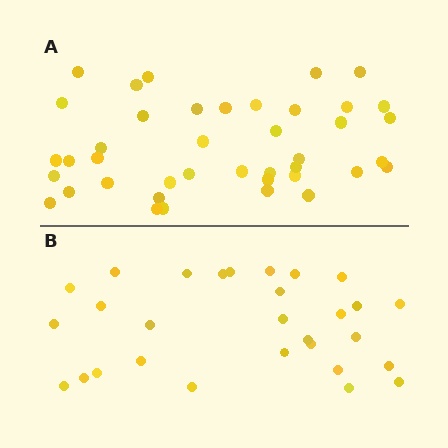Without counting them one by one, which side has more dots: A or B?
Region A (the top region) has more dots.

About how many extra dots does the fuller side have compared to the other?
Region A has roughly 12 or so more dots than region B.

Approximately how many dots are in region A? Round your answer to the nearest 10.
About 40 dots. (The exact count is 41, which rounds to 40.)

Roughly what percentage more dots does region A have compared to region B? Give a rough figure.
About 40% more.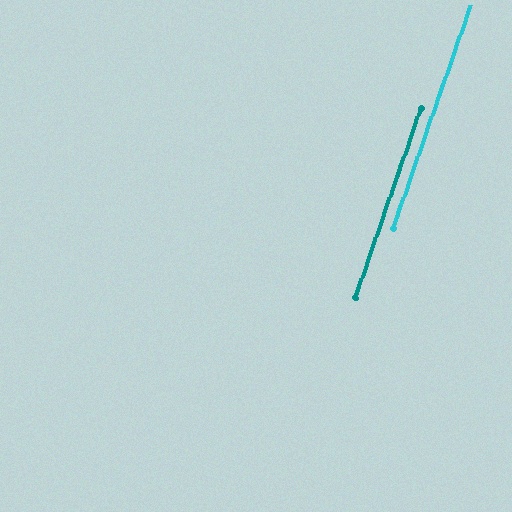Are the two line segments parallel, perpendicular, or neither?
Parallel — their directions differ by only 0.0°.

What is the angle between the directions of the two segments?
Approximately 0 degrees.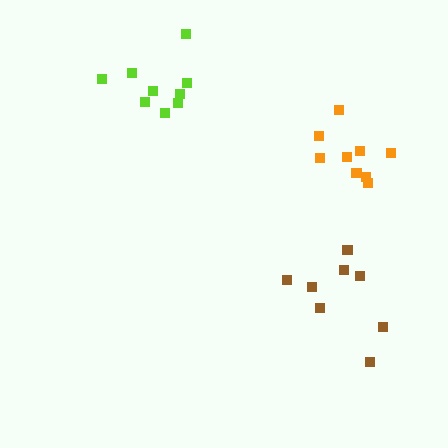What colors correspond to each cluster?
The clusters are colored: lime, brown, orange.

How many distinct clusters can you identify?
There are 3 distinct clusters.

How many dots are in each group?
Group 1: 9 dots, Group 2: 8 dots, Group 3: 9 dots (26 total).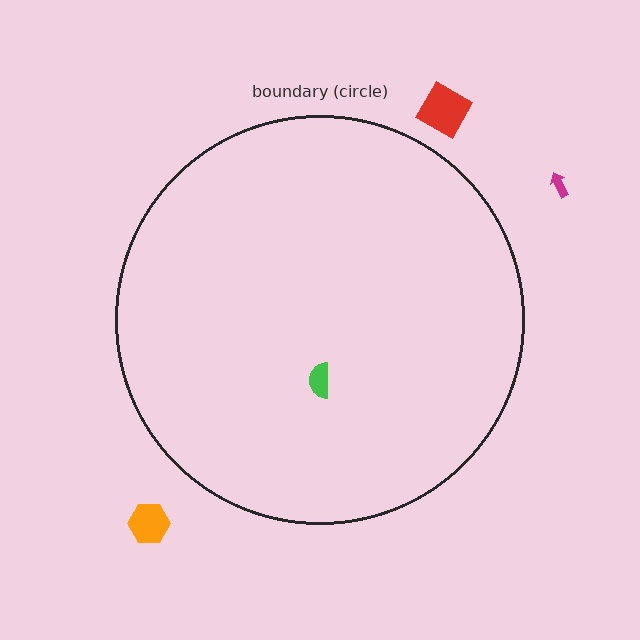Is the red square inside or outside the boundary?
Outside.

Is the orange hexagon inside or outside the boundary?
Outside.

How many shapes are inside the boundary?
1 inside, 3 outside.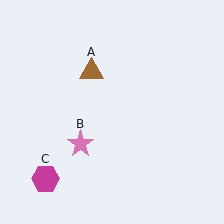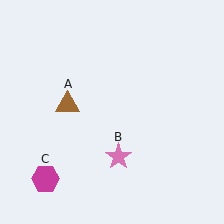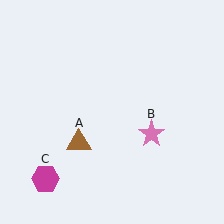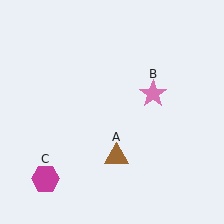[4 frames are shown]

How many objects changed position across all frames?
2 objects changed position: brown triangle (object A), pink star (object B).